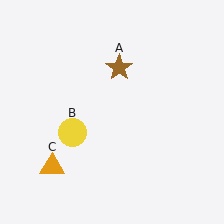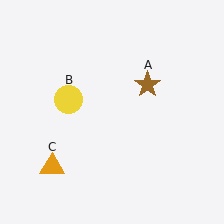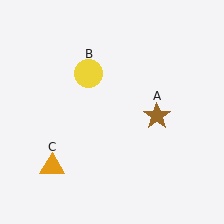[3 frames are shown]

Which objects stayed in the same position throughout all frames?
Orange triangle (object C) remained stationary.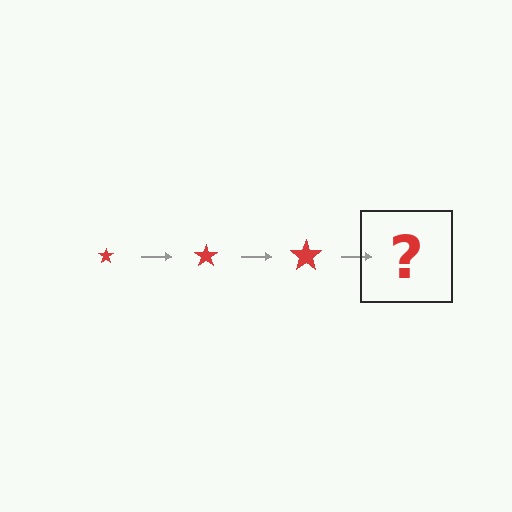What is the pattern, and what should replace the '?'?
The pattern is that the star gets progressively larger each step. The '?' should be a red star, larger than the previous one.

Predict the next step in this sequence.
The next step is a red star, larger than the previous one.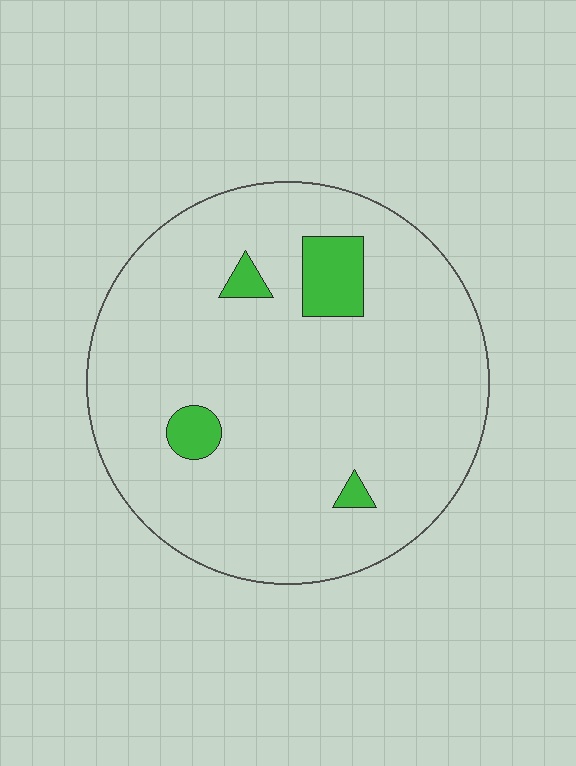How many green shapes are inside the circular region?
4.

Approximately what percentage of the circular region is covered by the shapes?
Approximately 10%.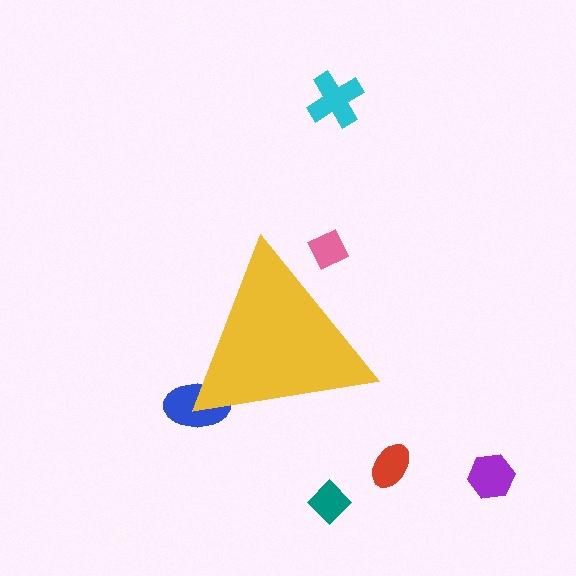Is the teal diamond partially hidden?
No, the teal diamond is fully visible.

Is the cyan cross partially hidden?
No, the cyan cross is fully visible.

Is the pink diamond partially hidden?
Yes, the pink diamond is partially hidden behind the yellow triangle.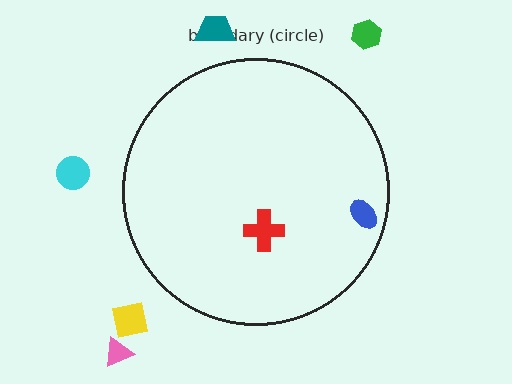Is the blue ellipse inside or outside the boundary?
Inside.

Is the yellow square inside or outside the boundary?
Outside.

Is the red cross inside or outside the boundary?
Inside.